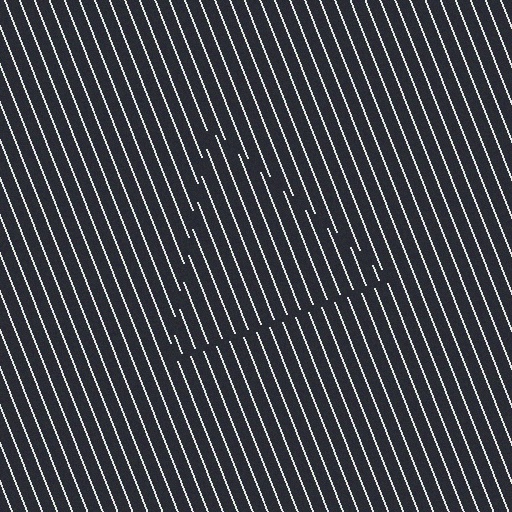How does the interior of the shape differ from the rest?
The interior of the shape contains the same grating, shifted by half a period — the contour is defined by the phase discontinuity where line-ends from the inner and outer gratings abut.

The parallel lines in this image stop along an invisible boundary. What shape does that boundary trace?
An illusory triangle. The interior of the shape contains the same grating, shifted by half a period — the contour is defined by the phase discontinuity where line-ends from the inner and outer gratings abut.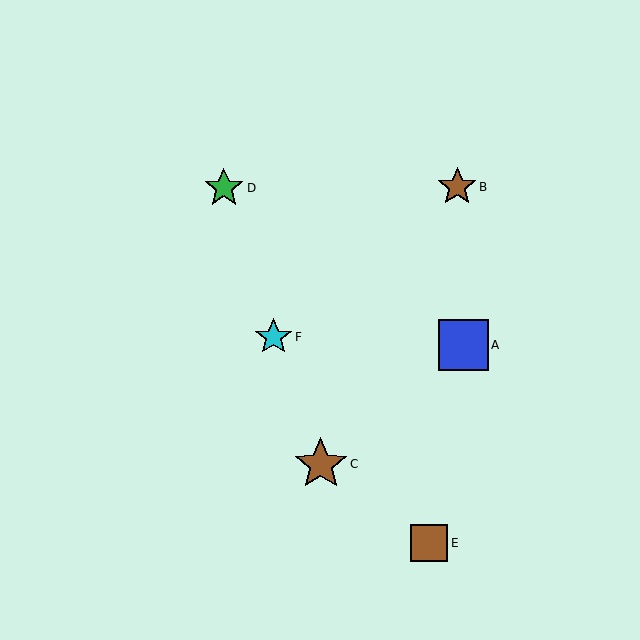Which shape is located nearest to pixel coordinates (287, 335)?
The cyan star (labeled F) at (273, 337) is nearest to that location.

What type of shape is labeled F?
Shape F is a cyan star.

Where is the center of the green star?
The center of the green star is at (224, 188).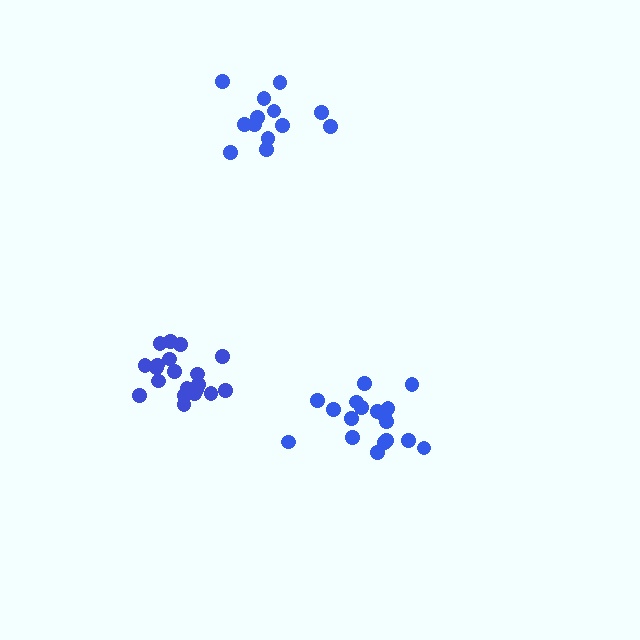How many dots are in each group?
Group 1: 18 dots, Group 2: 14 dots, Group 3: 20 dots (52 total).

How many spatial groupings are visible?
There are 3 spatial groupings.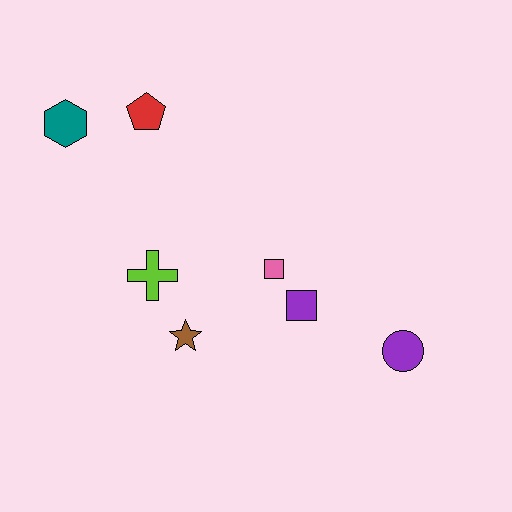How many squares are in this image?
There are 2 squares.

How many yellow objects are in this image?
There are no yellow objects.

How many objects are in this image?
There are 7 objects.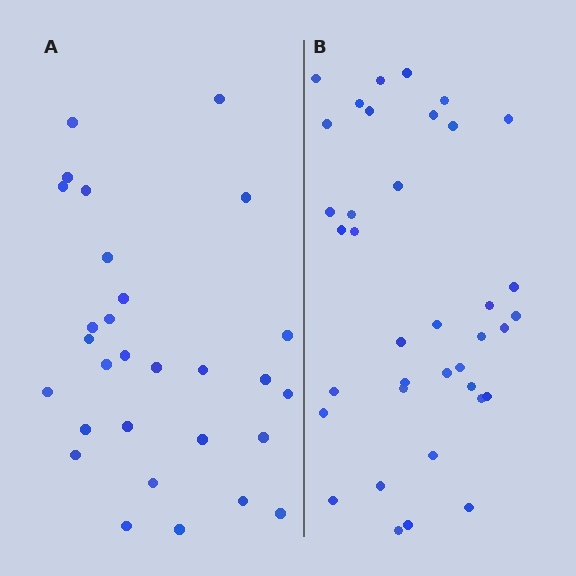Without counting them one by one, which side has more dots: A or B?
Region B (the right region) has more dots.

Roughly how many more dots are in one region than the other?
Region B has roughly 8 or so more dots than region A.